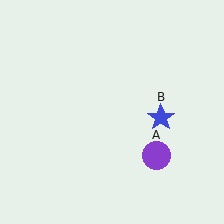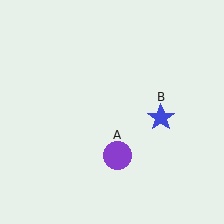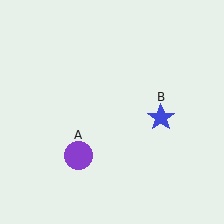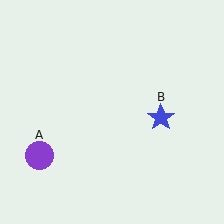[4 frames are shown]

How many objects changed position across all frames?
1 object changed position: purple circle (object A).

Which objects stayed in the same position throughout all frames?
Blue star (object B) remained stationary.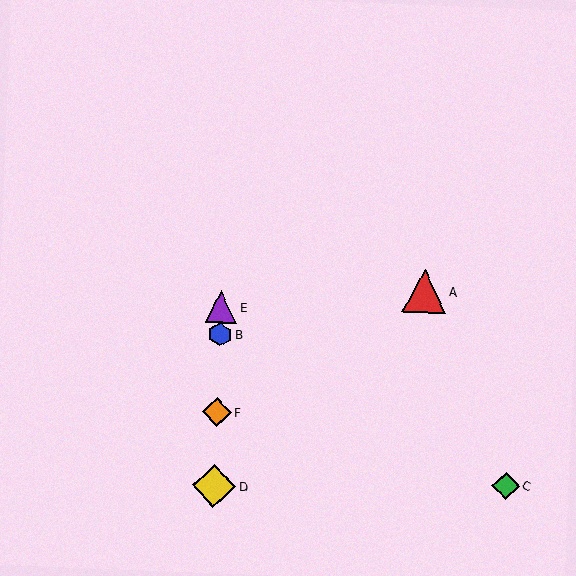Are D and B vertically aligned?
Yes, both are at x≈214.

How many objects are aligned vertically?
4 objects (B, D, E, F) are aligned vertically.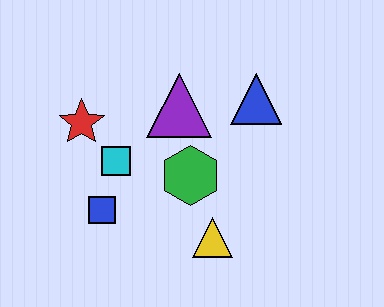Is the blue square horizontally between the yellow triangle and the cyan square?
No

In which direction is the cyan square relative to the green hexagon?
The cyan square is to the left of the green hexagon.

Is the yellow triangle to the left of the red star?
No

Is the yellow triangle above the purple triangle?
No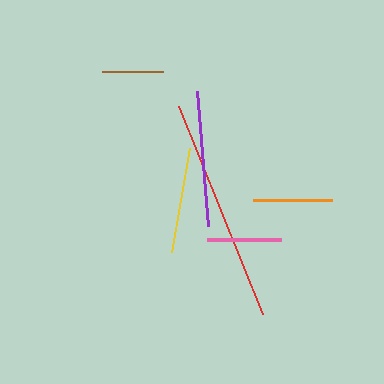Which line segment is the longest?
The red line is the longest at approximately 225 pixels.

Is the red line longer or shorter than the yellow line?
The red line is longer than the yellow line.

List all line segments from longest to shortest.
From longest to shortest: red, purple, yellow, orange, pink, brown.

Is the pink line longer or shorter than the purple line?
The purple line is longer than the pink line.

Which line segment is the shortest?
The brown line is the shortest at approximately 61 pixels.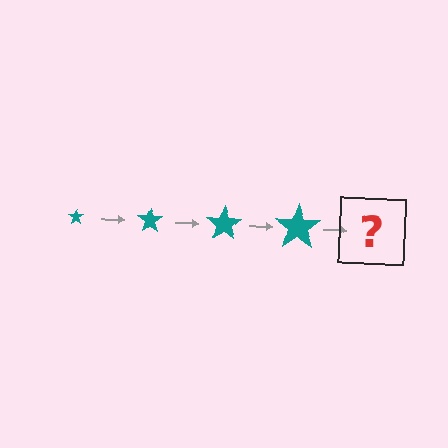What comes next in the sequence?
The next element should be a teal star, larger than the previous one.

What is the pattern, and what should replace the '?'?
The pattern is that the star gets progressively larger each step. The '?' should be a teal star, larger than the previous one.